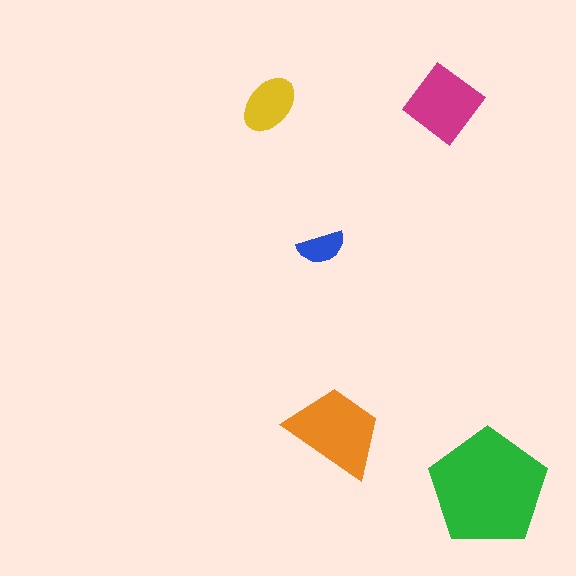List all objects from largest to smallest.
The green pentagon, the orange trapezoid, the magenta diamond, the yellow ellipse, the blue semicircle.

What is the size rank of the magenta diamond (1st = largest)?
3rd.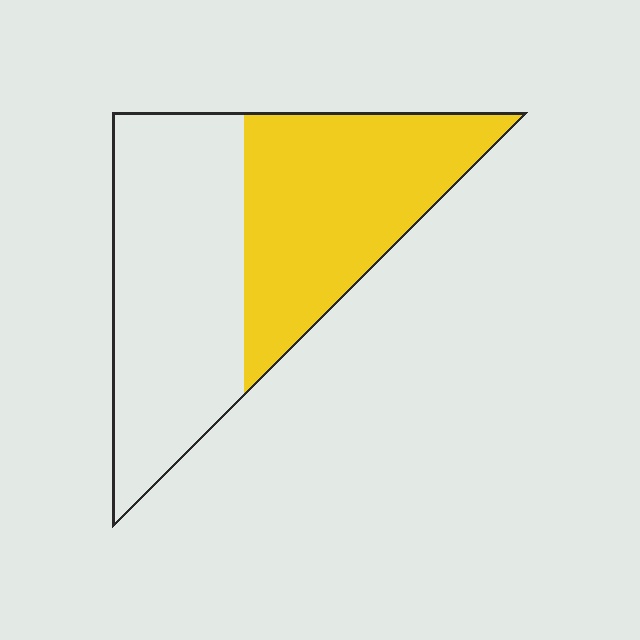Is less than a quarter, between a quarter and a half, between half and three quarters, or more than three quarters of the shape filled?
Between a quarter and a half.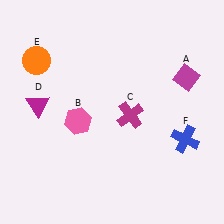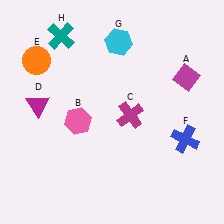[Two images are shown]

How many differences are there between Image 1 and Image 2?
There are 2 differences between the two images.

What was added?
A cyan hexagon (G), a teal cross (H) were added in Image 2.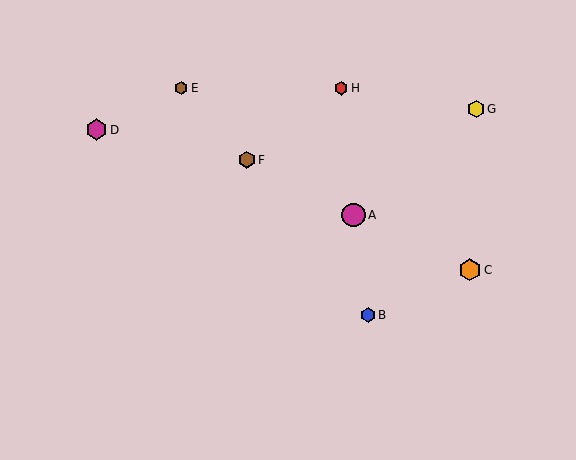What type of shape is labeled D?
Shape D is a magenta hexagon.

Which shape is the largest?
The magenta circle (labeled A) is the largest.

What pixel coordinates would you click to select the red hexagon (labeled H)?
Click at (341, 88) to select the red hexagon H.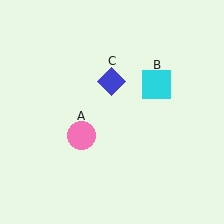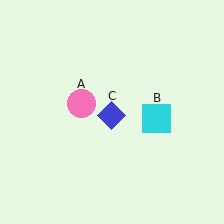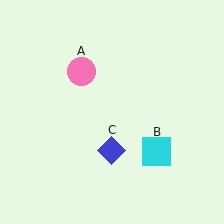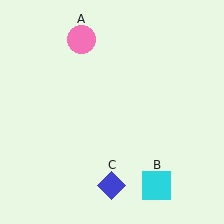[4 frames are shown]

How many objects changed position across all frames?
3 objects changed position: pink circle (object A), cyan square (object B), blue diamond (object C).